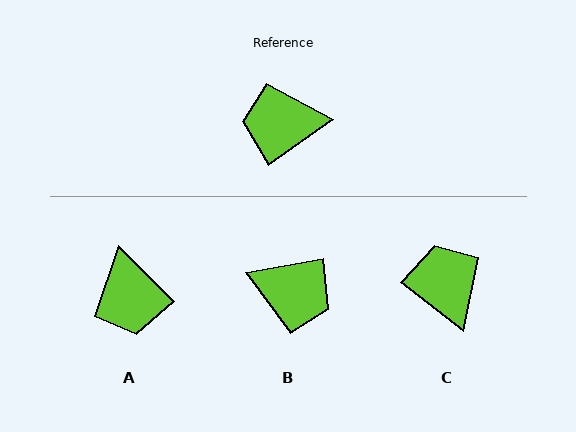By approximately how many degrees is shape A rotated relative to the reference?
Approximately 100 degrees counter-clockwise.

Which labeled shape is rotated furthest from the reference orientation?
B, about 155 degrees away.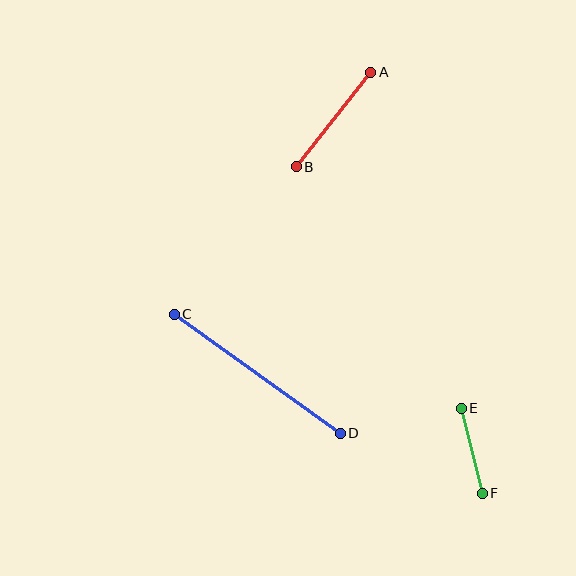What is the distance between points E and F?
The distance is approximately 88 pixels.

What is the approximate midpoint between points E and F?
The midpoint is at approximately (472, 451) pixels.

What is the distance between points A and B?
The distance is approximately 120 pixels.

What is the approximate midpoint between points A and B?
The midpoint is at approximately (333, 119) pixels.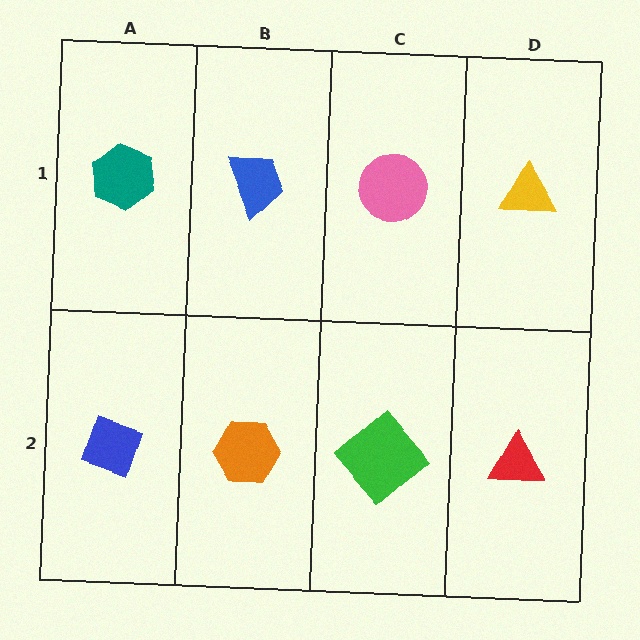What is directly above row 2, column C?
A pink circle.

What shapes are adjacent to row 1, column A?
A blue diamond (row 2, column A), a blue trapezoid (row 1, column B).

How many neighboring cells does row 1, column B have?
3.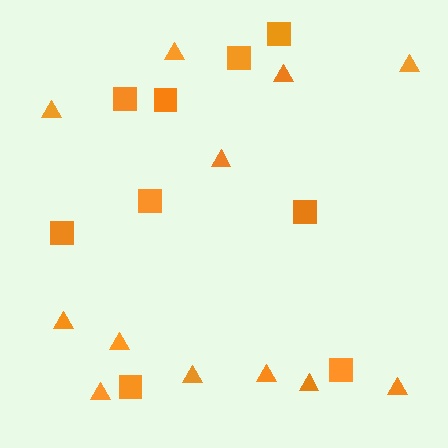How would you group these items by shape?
There are 2 groups: one group of squares (9) and one group of triangles (12).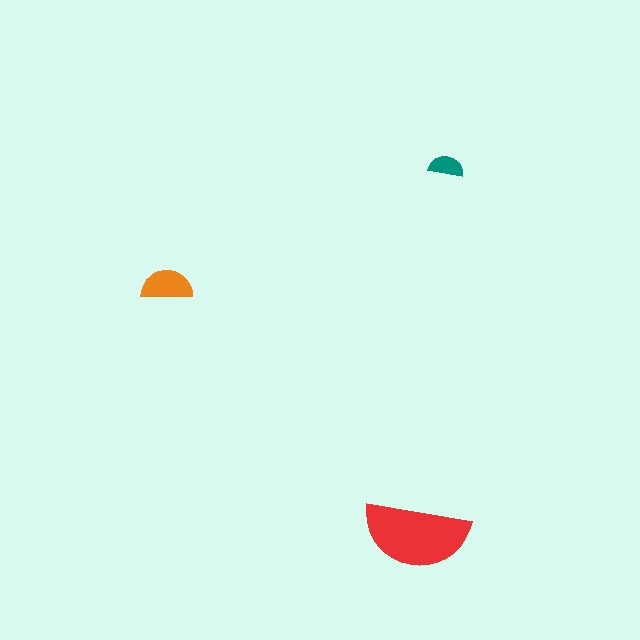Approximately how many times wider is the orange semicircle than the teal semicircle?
About 1.5 times wider.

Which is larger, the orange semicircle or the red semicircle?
The red one.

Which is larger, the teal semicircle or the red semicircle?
The red one.